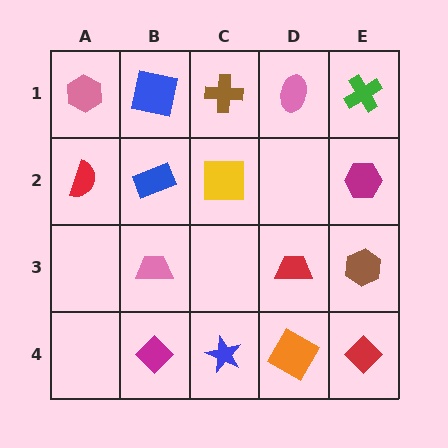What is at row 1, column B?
A blue square.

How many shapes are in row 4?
4 shapes.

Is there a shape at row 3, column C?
No, that cell is empty.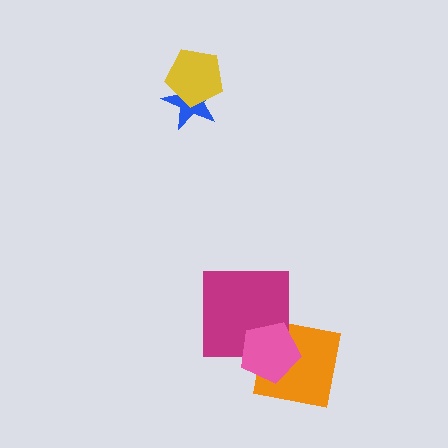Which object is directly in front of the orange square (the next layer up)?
The magenta square is directly in front of the orange square.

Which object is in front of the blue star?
The yellow pentagon is in front of the blue star.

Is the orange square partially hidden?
Yes, it is partially covered by another shape.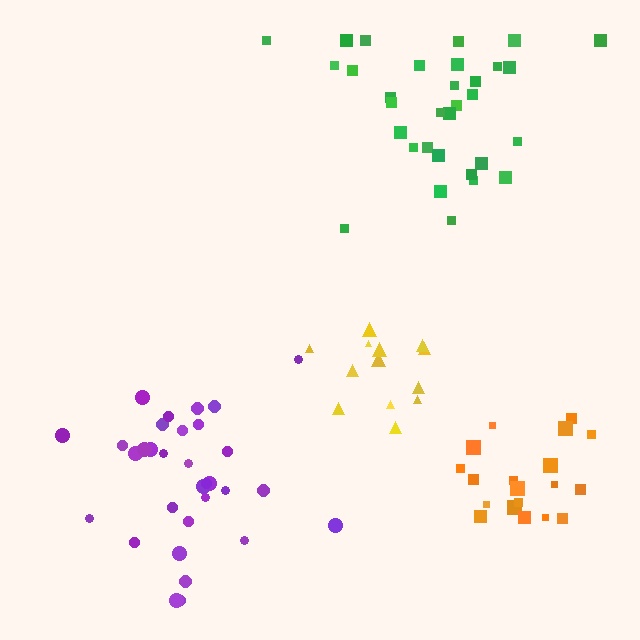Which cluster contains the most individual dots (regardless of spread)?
Green (33).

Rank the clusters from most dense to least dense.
orange, yellow, purple, green.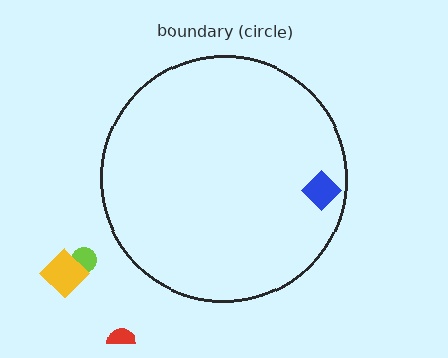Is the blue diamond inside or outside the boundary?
Inside.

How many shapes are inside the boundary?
1 inside, 3 outside.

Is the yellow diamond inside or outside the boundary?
Outside.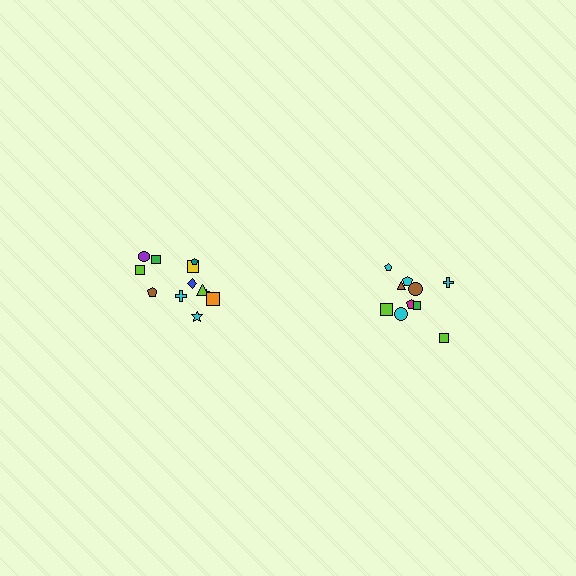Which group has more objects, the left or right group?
The left group.